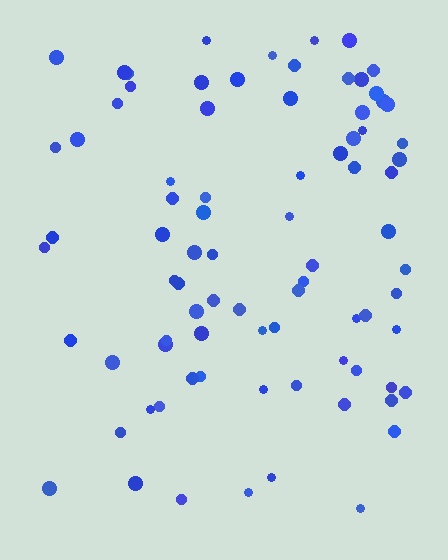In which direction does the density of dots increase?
From left to right, with the right side densest.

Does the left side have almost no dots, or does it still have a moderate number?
Still a moderate number, just noticeably fewer than the right.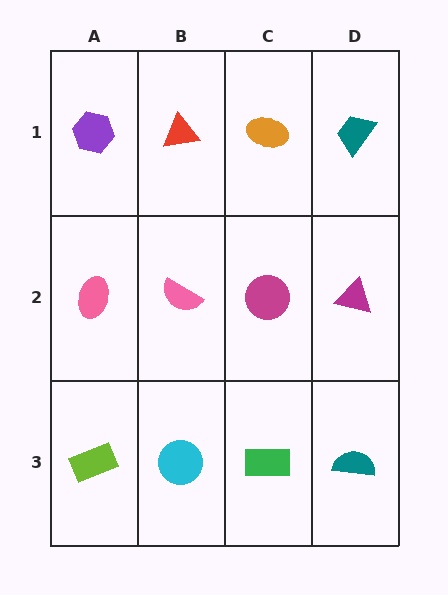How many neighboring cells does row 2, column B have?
4.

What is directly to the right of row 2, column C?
A magenta triangle.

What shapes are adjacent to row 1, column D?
A magenta triangle (row 2, column D), an orange ellipse (row 1, column C).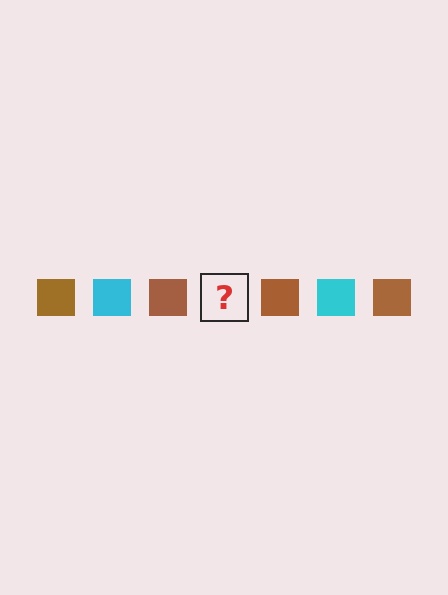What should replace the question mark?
The question mark should be replaced with a cyan square.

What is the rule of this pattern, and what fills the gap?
The rule is that the pattern cycles through brown, cyan squares. The gap should be filled with a cyan square.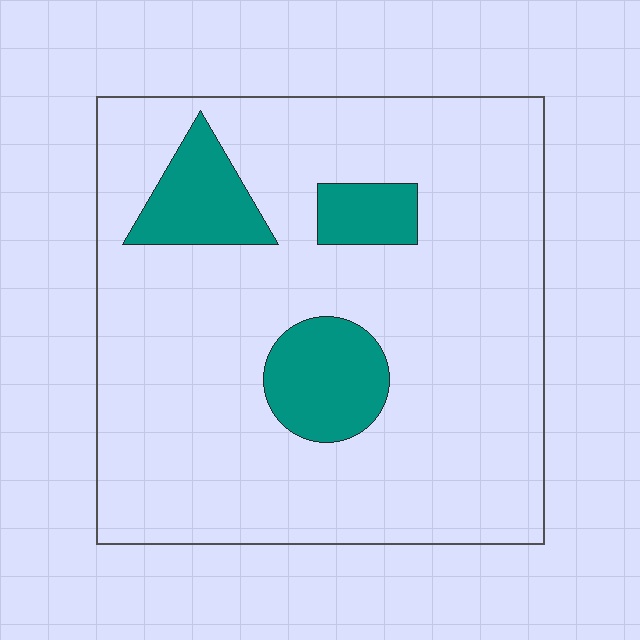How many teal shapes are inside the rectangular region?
3.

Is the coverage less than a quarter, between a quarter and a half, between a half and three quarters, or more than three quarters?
Less than a quarter.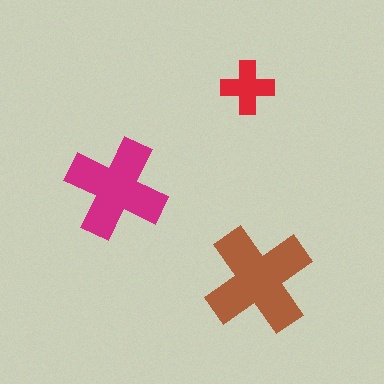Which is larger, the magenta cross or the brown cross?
The brown one.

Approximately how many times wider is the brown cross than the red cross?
About 2 times wider.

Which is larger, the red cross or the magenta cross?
The magenta one.